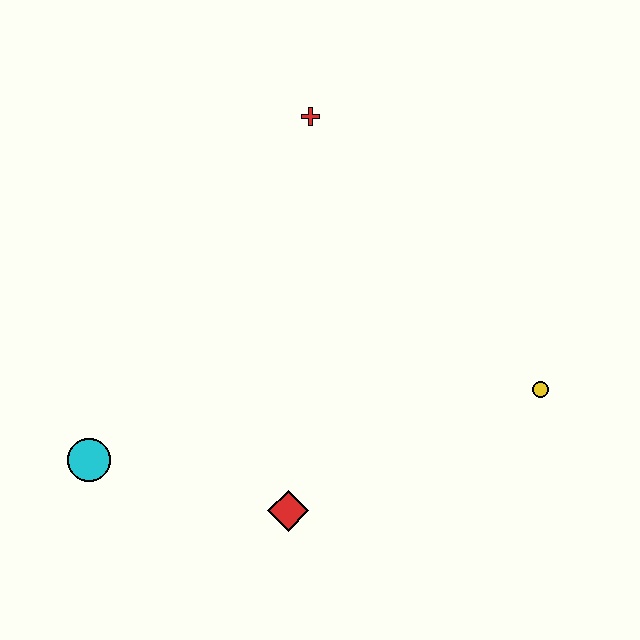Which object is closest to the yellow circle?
The red diamond is closest to the yellow circle.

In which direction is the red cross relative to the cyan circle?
The red cross is above the cyan circle.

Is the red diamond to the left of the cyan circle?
No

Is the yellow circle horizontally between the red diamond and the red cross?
No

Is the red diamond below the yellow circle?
Yes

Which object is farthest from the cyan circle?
The yellow circle is farthest from the cyan circle.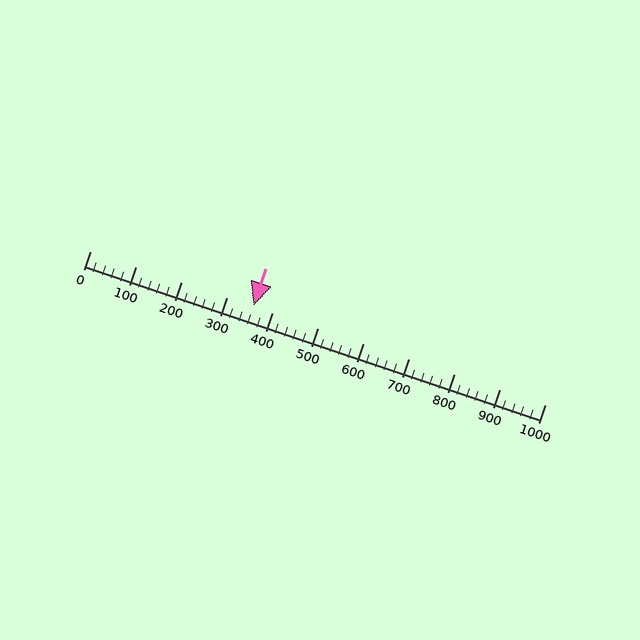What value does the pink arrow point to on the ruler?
The pink arrow points to approximately 360.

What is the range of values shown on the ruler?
The ruler shows values from 0 to 1000.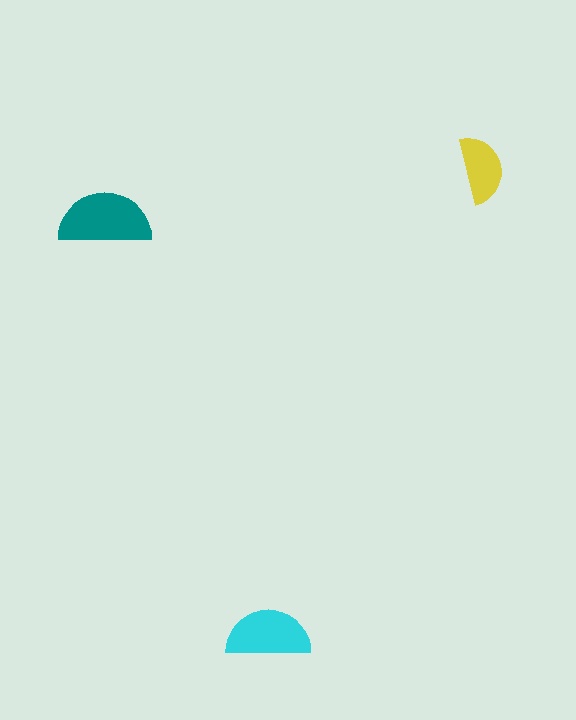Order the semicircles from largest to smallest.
the teal one, the cyan one, the yellow one.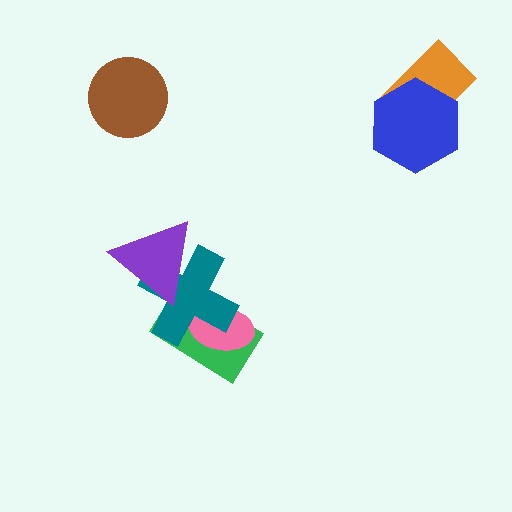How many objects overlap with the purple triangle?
1 object overlaps with the purple triangle.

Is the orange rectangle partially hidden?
Yes, it is partially covered by another shape.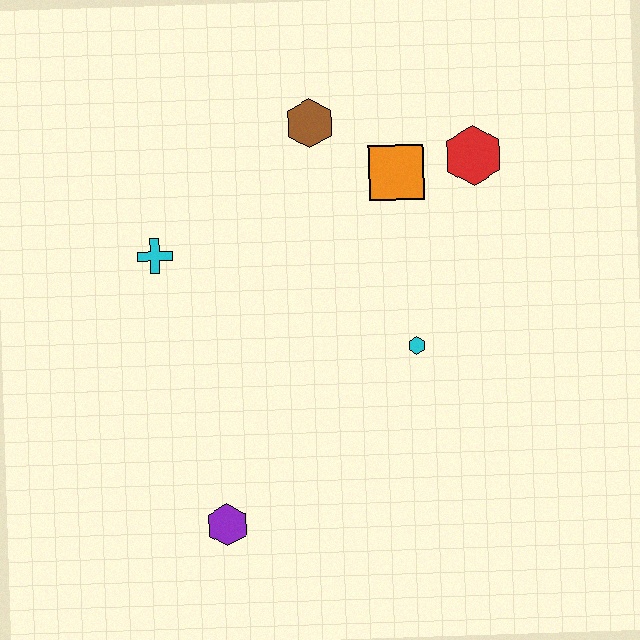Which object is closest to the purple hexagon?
The cyan hexagon is closest to the purple hexagon.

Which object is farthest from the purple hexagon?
The red hexagon is farthest from the purple hexagon.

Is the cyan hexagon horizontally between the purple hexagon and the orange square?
No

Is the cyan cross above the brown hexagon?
No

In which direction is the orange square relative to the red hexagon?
The orange square is to the left of the red hexagon.